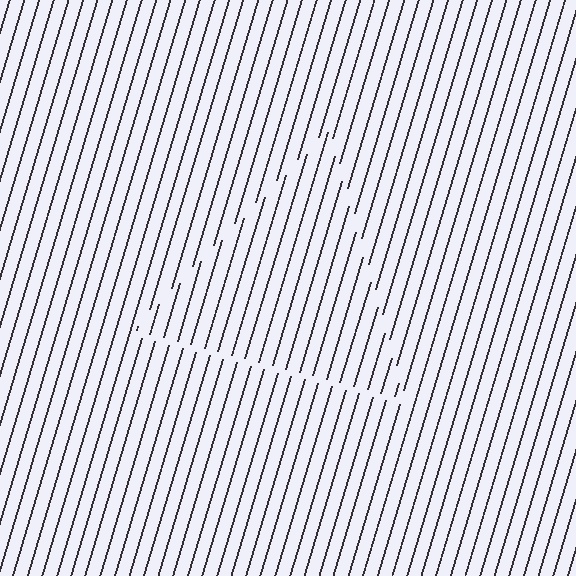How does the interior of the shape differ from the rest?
The interior of the shape contains the same grating, shifted by half a period — the contour is defined by the phase discontinuity where line-ends from the inner and outer gratings abut.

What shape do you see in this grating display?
An illusory triangle. The interior of the shape contains the same grating, shifted by half a period — the contour is defined by the phase discontinuity where line-ends from the inner and outer gratings abut.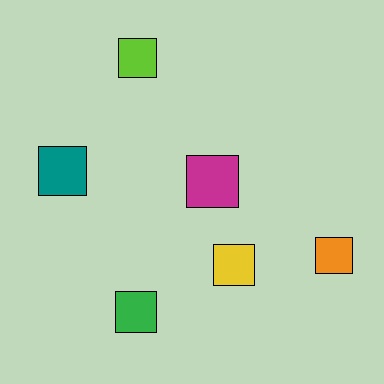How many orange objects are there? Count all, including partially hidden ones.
There is 1 orange object.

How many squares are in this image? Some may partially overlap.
There are 6 squares.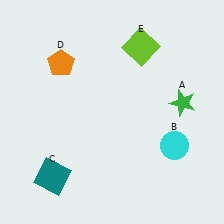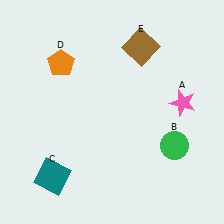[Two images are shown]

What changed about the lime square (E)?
In Image 1, E is lime. In Image 2, it changed to brown.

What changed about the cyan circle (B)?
In Image 1, B is cyan. In Image 2, it changed to green.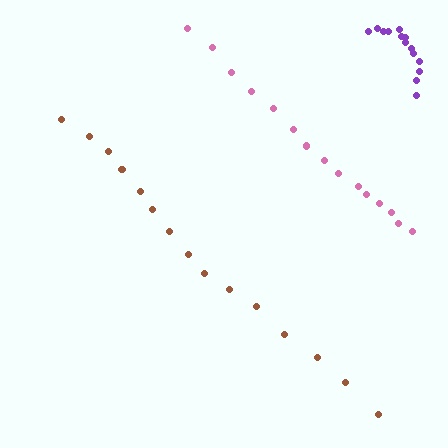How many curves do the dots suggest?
There are 3 distinct paths.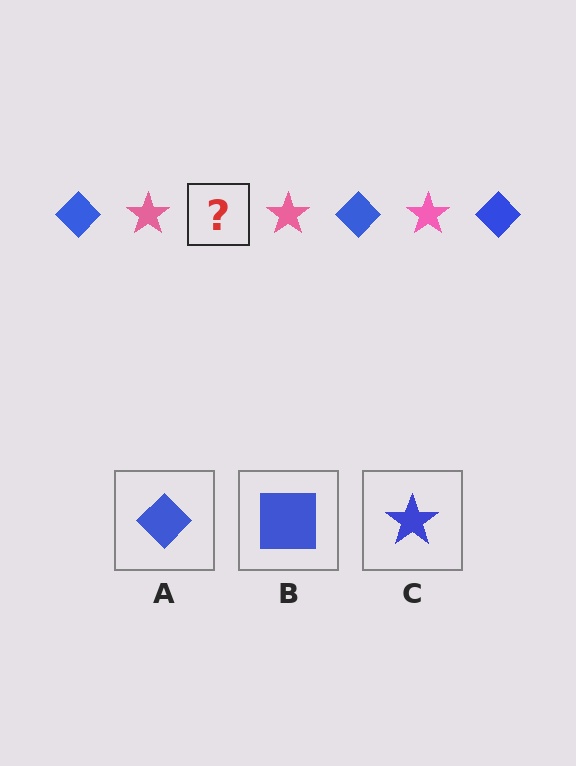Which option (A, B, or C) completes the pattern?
A.